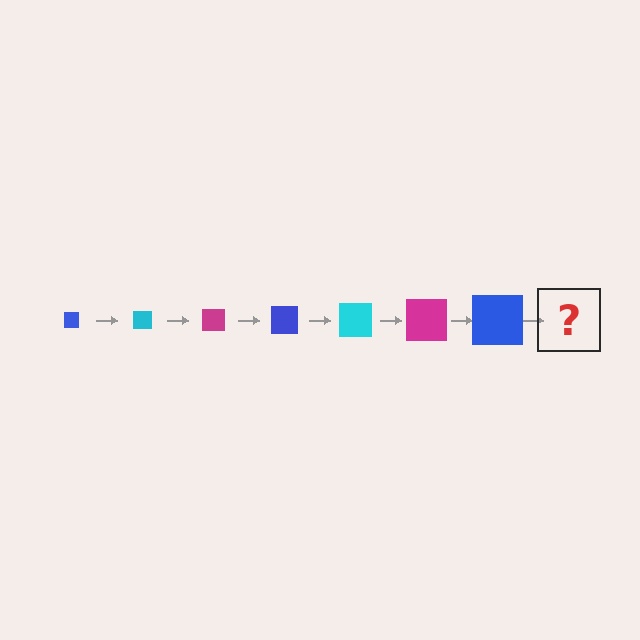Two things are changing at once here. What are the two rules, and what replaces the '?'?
The two rules are that the square grows larger each step and the color cycles through blue, cyan, and magenta. The '?' should be a cyan square, larger than the previous one.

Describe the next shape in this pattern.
It should be a cyan square, larger than the previous one.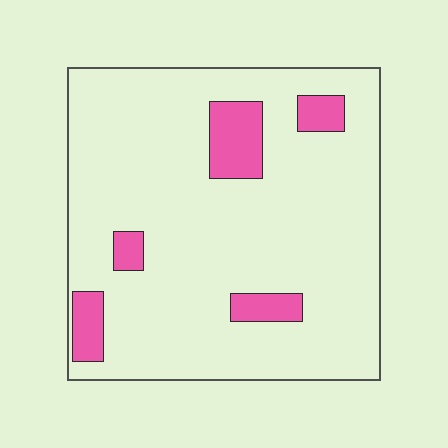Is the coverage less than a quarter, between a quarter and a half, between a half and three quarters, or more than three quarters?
Less than a quarter.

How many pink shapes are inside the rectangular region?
5.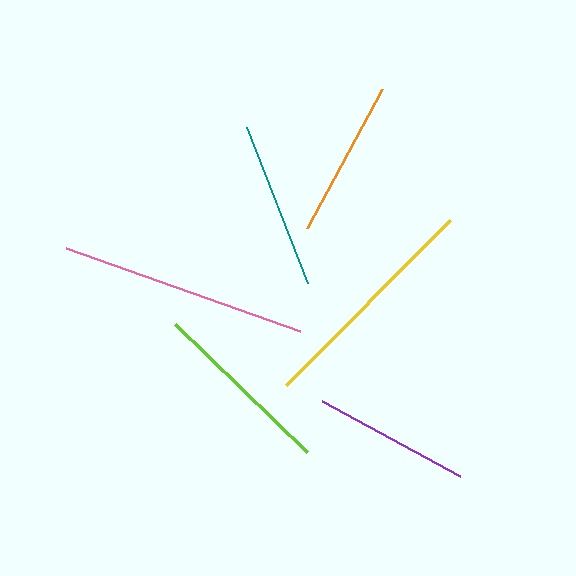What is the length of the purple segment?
The purple segment is approximately 157 pixels long.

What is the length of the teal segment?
The teal segment is approximately 167 pixels long.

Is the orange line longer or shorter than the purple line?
The orange line is longer than the purple line.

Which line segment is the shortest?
The purple line is the shortest at approximately 157 pixels.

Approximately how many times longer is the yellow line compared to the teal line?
The yellow line is approximately 1.4 times the length of the teal line.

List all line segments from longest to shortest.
From longest to shortest: pink, yellow, lime, teal, orange, purple.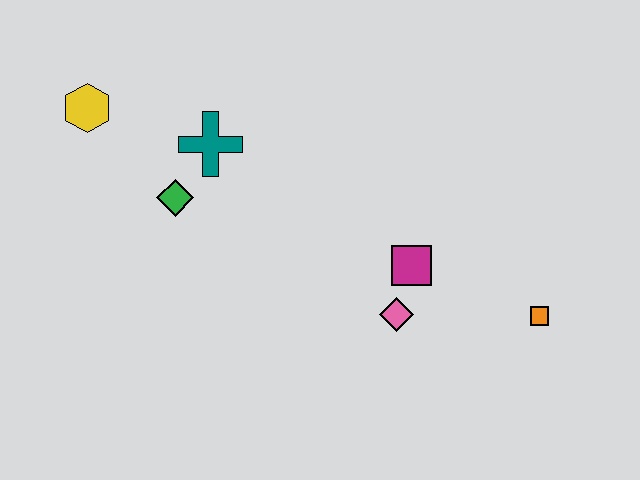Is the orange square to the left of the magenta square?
No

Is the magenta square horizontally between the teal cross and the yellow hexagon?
No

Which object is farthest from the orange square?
The yellow hexagon is farthest from the orange square.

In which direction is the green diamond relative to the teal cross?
The green diamond is below the teal cross.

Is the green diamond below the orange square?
No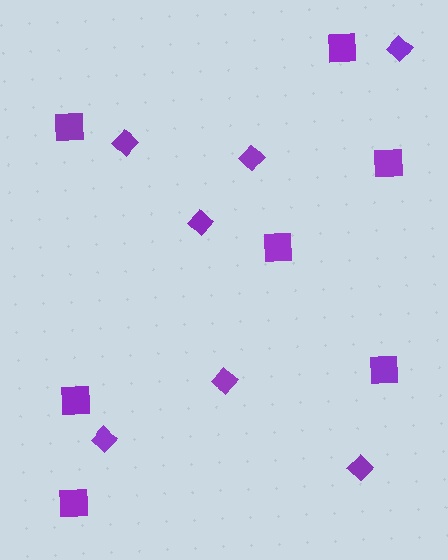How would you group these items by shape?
There are 2 groups: one group of diamonds (7) and one group of squares (7).